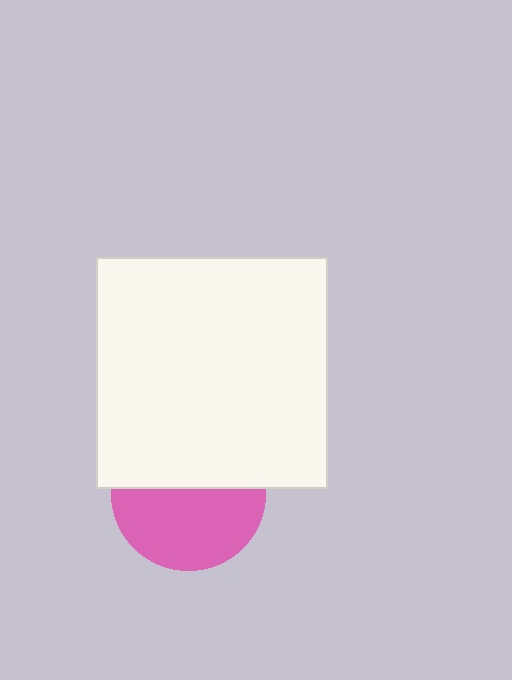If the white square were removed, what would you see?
You would see the complete pink circle.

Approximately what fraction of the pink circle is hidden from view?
Roughly 46% of the pink circle is hidden behind the white square.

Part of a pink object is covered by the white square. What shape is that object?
It is a circle.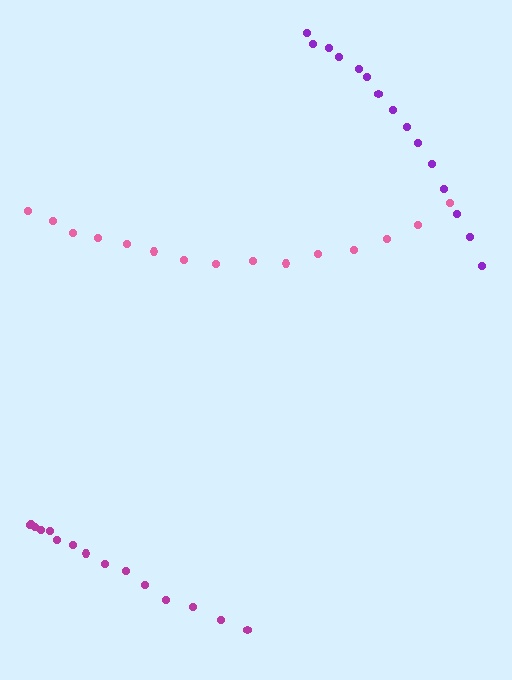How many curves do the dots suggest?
There are 3 distinct paths.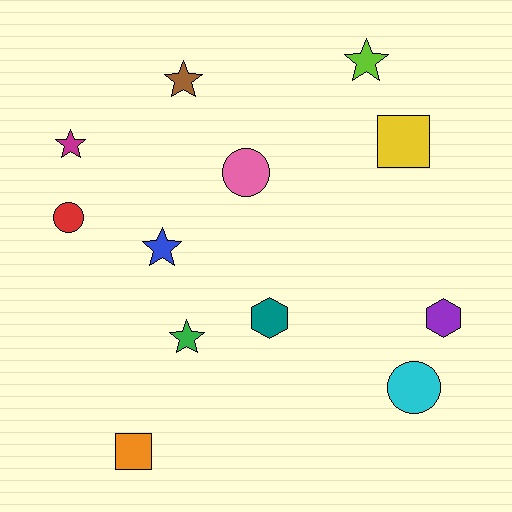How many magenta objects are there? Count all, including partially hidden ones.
There is 1 magenta object.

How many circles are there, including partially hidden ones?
There are 3 circles.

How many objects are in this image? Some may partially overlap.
There are 12 objects.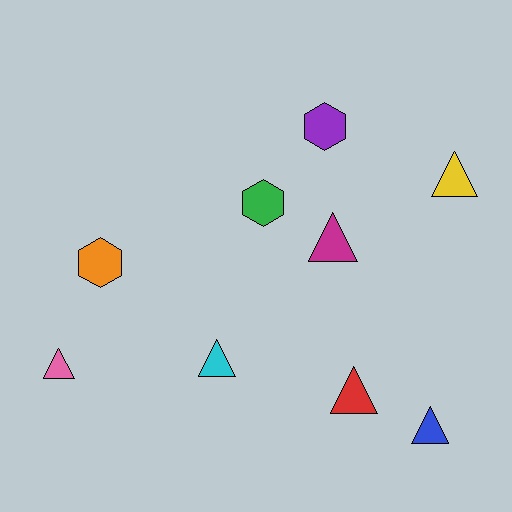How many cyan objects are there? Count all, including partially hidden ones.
There is 1 cyan object.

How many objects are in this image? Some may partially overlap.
There are 9 objects.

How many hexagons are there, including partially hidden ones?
There are 3 hexagons.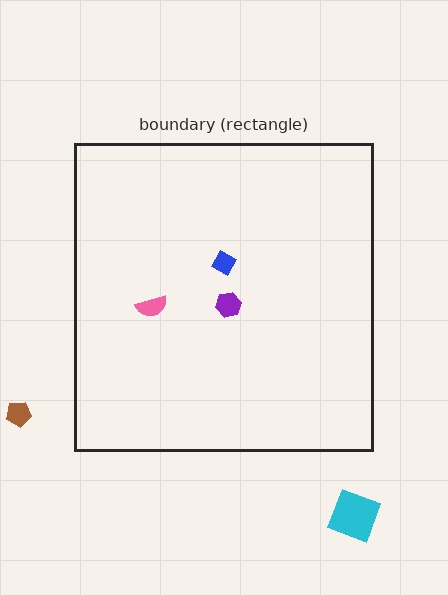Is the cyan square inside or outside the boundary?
Outside.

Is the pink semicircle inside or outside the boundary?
Inside.